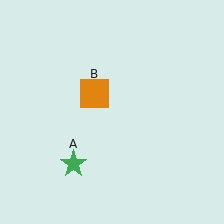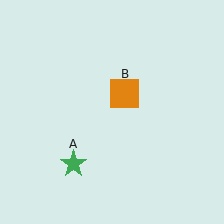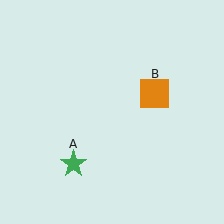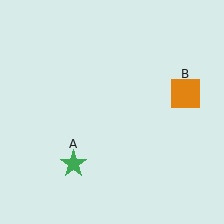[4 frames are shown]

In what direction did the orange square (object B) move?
The orange square (object B) moved right.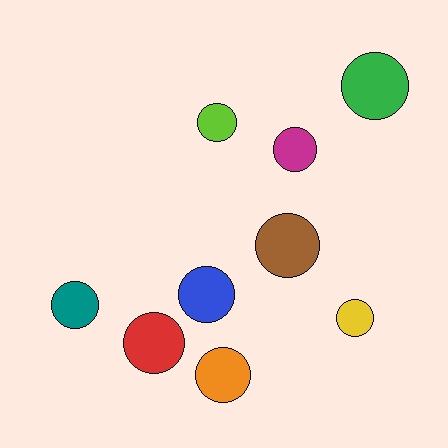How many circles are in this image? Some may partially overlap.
There are 9 circles.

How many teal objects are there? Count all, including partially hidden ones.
There is 1 teal object.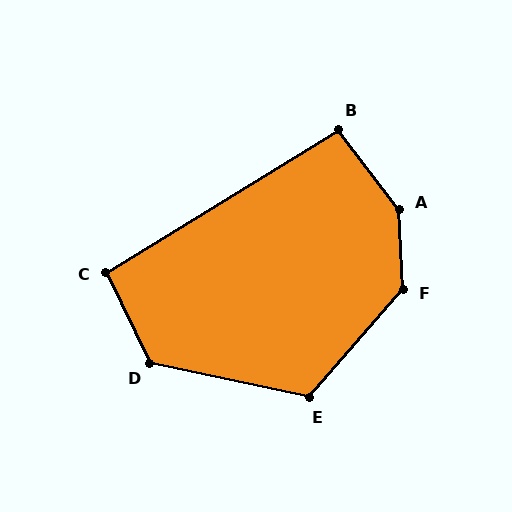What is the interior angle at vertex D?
Approximately 128 degrees (obtuse).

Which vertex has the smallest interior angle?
C, at approximately 96 degrees.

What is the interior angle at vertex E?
Approximately 119 degrees (obtuse).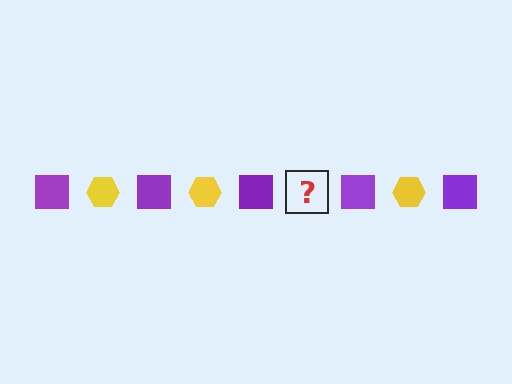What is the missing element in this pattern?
The missing element is a yellow hexagon.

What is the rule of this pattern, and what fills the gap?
The rule is that the pattern alternates between purple square and yellow hexagon. The gap should be filled with a yellow hexagon.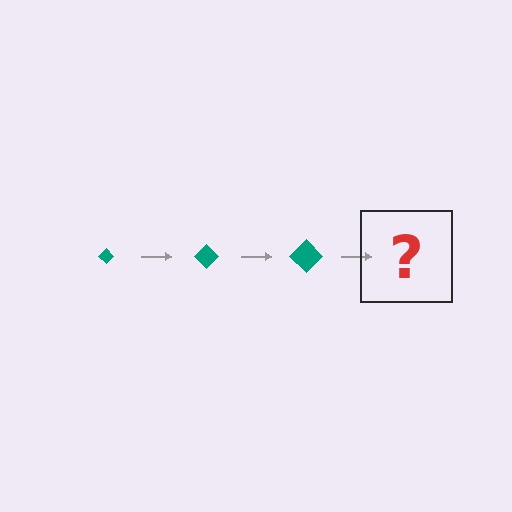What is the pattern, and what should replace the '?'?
The pattern is that the diamond gets progressively larger each step. The '?' should be a teal diamond, larger than the previous one.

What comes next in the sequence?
The next element should be a teal diamond, larger than the previous one.